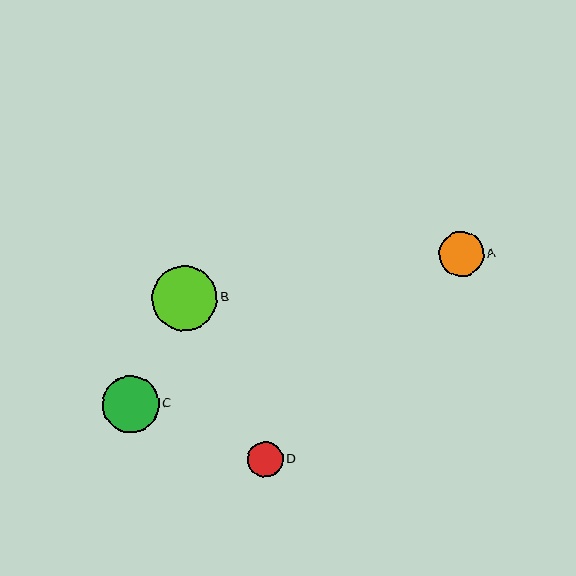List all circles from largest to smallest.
From largest to smallest: B, C, A, D.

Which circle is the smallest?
Circle D is the smallest with a size of approximately 35 pixels.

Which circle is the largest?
Circle B is the largest with a size of approximately 65 pixels.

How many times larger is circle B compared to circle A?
Circle B is approximately 1.5 times the size of circle A.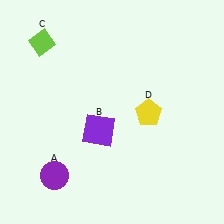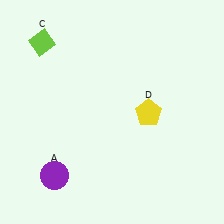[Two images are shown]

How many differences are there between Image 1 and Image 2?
There is 1 difference between the two images.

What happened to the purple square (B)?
The purple square (B) was removed in Image 2. It was in the bottom-left area of Image 1.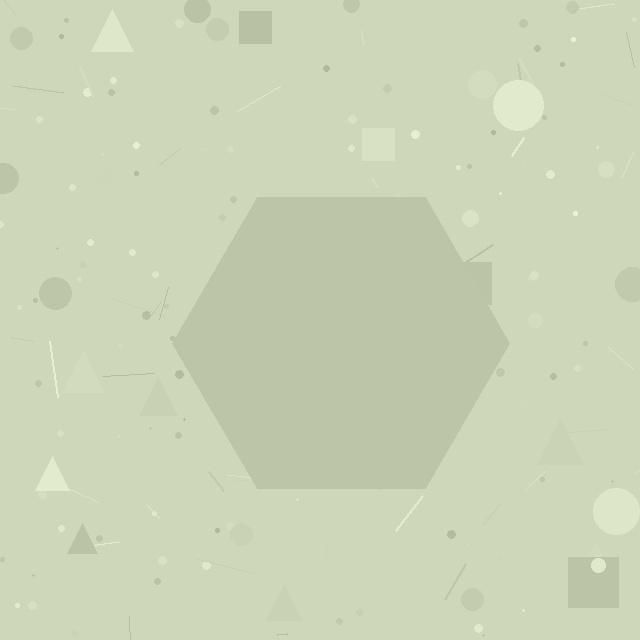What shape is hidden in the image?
A hexagon is hidden in the image.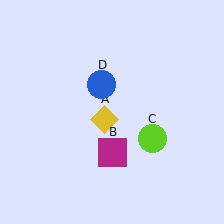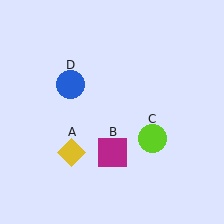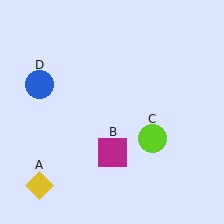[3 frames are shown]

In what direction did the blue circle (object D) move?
The blue circle (object D) moved left.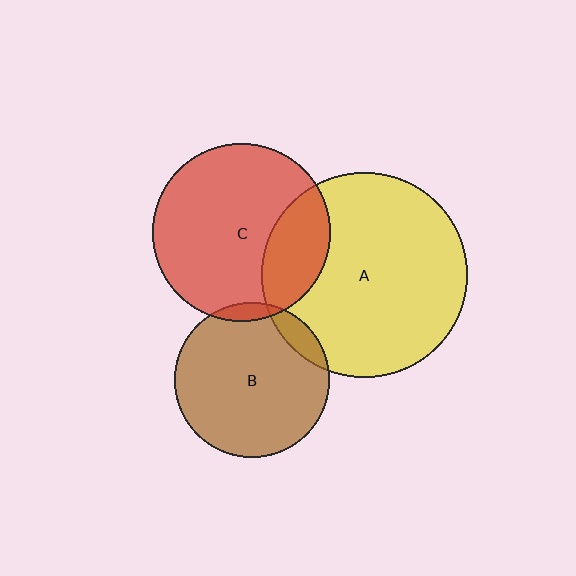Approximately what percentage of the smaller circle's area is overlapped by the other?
Approximately 10%.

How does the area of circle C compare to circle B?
Approximately 1.3 times.